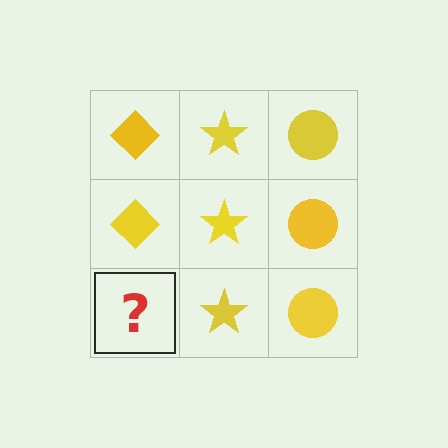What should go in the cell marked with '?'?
The missing cell should contain a yellow diamond.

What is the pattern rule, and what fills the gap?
The rule is that each column has a consistent shape. The gap should be filled with a yellow diamond.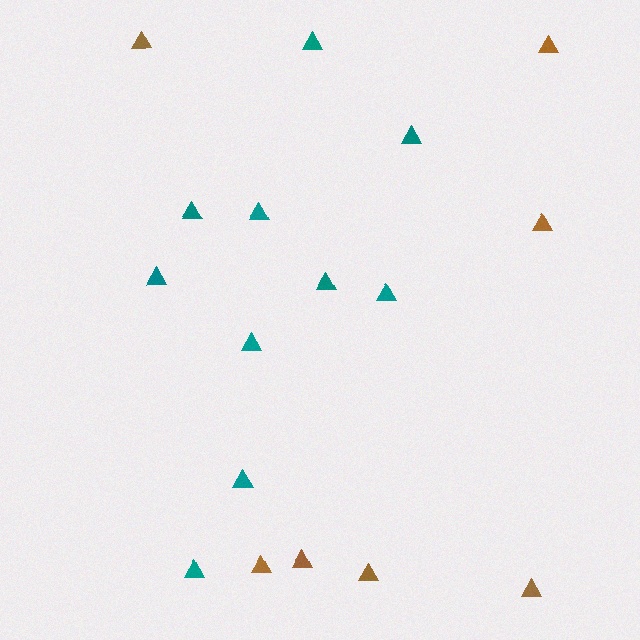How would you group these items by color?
There are 2 groups: one group of brown triangles (7) and one group of teal triangles (10).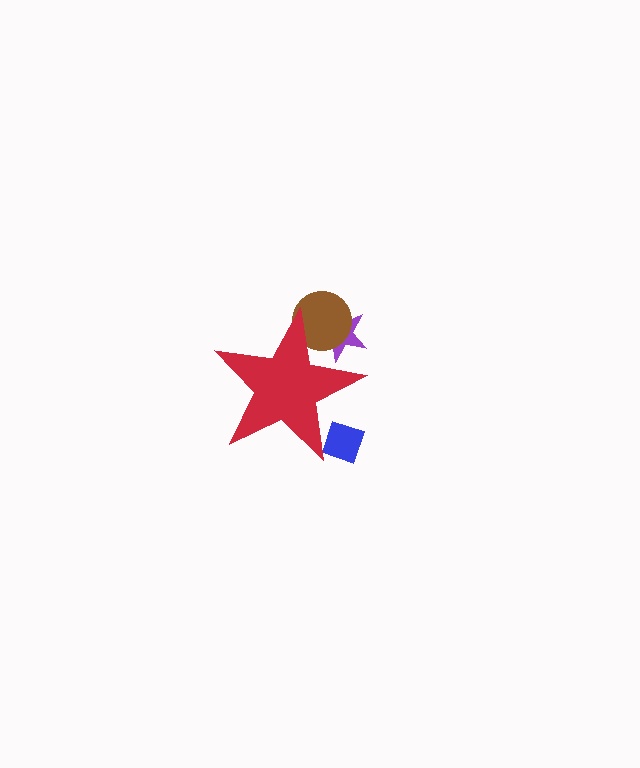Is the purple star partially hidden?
Yes, the purple star is partially hidden behind the red star.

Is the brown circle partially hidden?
Yes, the brown circle is partially hidden behind the red star.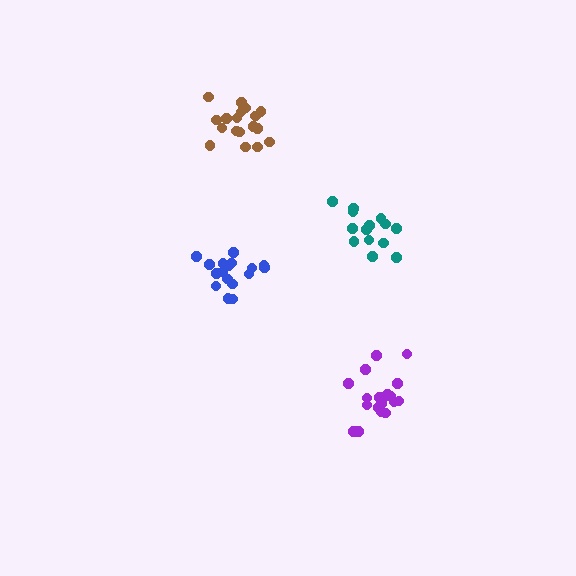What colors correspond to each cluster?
The clusters are colored: brown, blue, purple, teal.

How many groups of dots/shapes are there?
There are 4 groups.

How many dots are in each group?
Group 1: 19 dots, Group 2: 18 dots, Group 3: 19 dots, Group 4: 14 dots (70 total).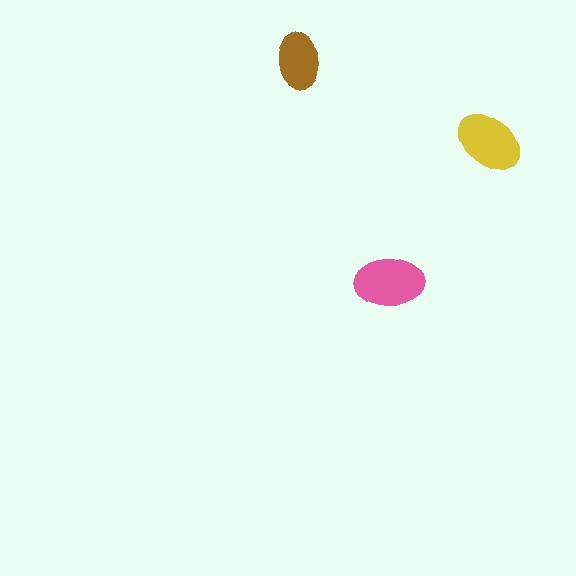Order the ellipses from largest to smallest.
the pink one, the yellow one, the brown one.